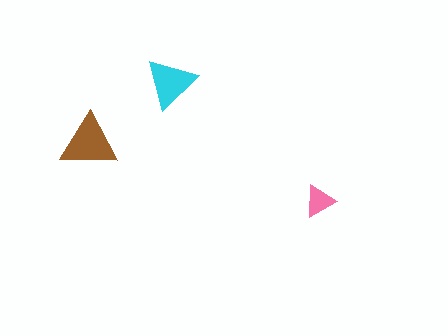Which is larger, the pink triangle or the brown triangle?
The brown one.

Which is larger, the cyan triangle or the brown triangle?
The brown one.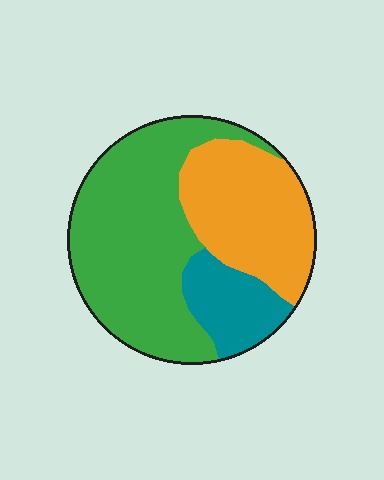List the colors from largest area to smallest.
From largest to smallest: green, orange, teal.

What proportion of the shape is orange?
Orange takes up between a sixth and a third of the shape.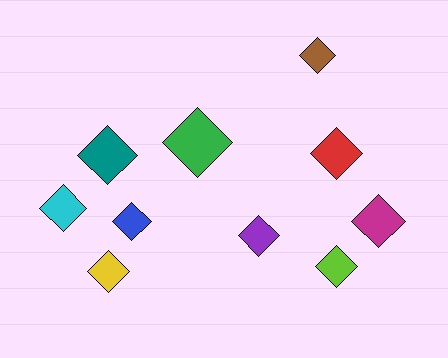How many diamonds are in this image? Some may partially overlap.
There are 10 diamonds.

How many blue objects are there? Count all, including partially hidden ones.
There is 1 blue object.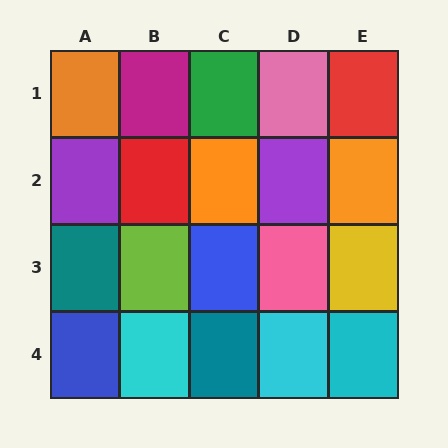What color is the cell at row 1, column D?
Pink.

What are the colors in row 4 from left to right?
Blue, cyan, teal, cyan, cyan.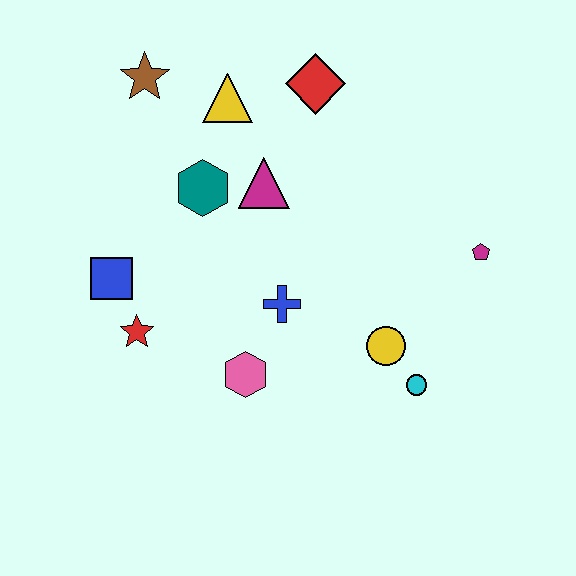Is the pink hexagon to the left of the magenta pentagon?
Yes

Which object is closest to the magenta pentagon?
The yellow circle is closest to the magenta pentagon.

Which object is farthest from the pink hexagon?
The brown star is farthest from the pink hexagon.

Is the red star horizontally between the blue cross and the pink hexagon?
No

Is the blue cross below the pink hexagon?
No